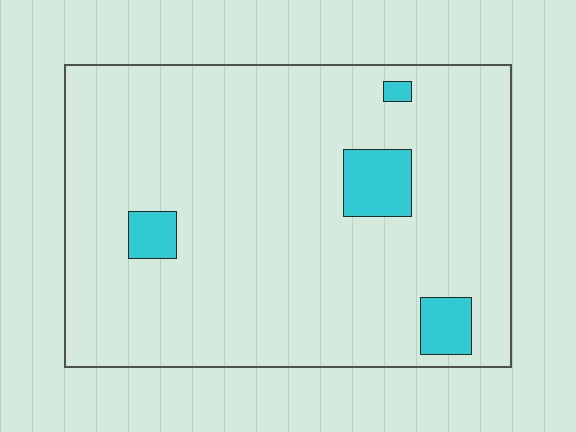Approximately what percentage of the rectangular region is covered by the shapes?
Approximately 10%.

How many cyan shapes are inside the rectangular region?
4.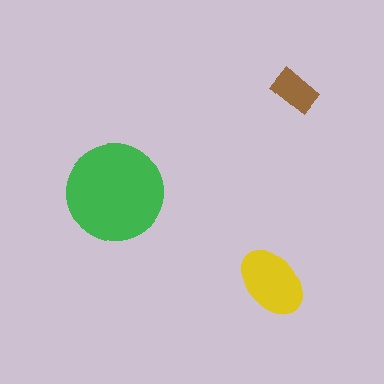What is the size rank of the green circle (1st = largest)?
1st.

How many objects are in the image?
There are 3 objects in the image.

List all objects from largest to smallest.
The green circle, the yellow ellipse, the brown rectangle.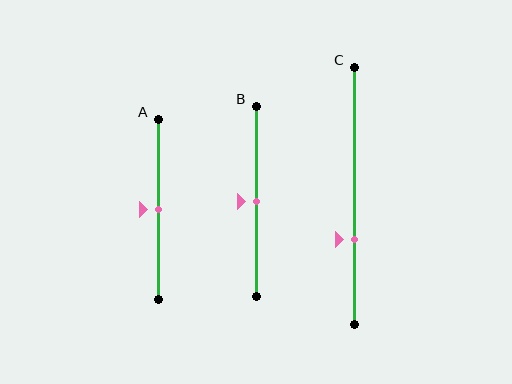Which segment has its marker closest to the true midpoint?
Segment A has its marker closest to the true midpoint.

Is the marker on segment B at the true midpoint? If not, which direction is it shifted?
Yes, the marker on segment B is at the true midpoint.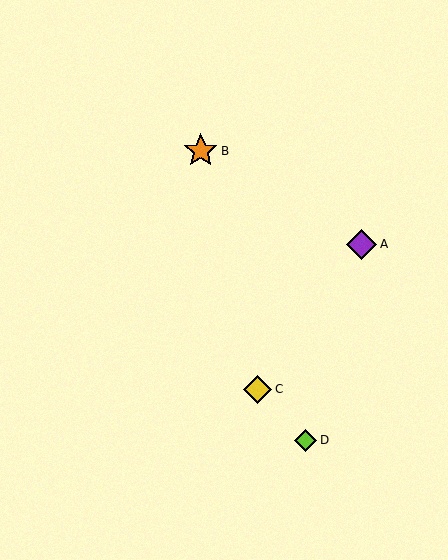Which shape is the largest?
The orange star (labeled B) is the largest.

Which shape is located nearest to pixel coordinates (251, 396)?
The yellow diamond (labeled C) at (257, 389) is nearest to that location.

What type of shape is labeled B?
Shape B is an orange star.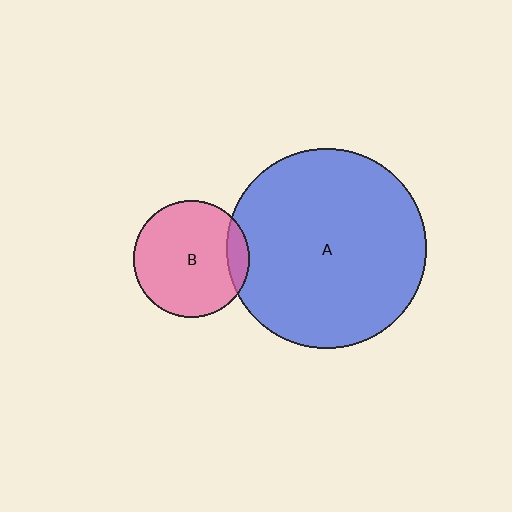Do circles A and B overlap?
Yes.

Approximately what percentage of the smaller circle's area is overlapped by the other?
Approximately 10%.